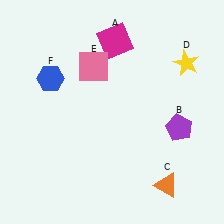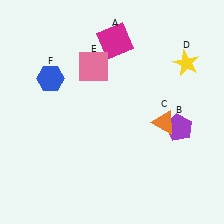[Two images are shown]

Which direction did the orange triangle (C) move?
The orange triangle (C) moved up.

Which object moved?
The orange triangle (C) moved up.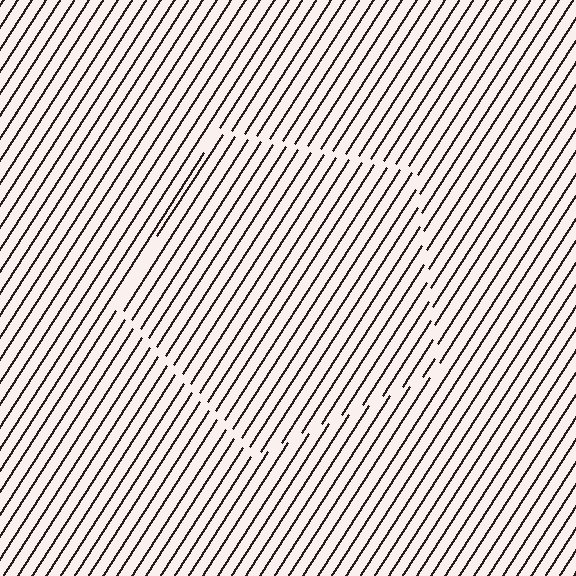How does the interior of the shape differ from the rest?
The interior of the shape contains the same grating, shifted by half a period — the contour is defined by the phase discontinuity where line-ends from the inner and outer gratings abut.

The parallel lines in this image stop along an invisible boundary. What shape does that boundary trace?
An illusory pentagon. The interior of the shape contains the same grating, shifted by half a period — the contour is defined by the phase discontinuity where line-ends from the inner and outer gratings abut.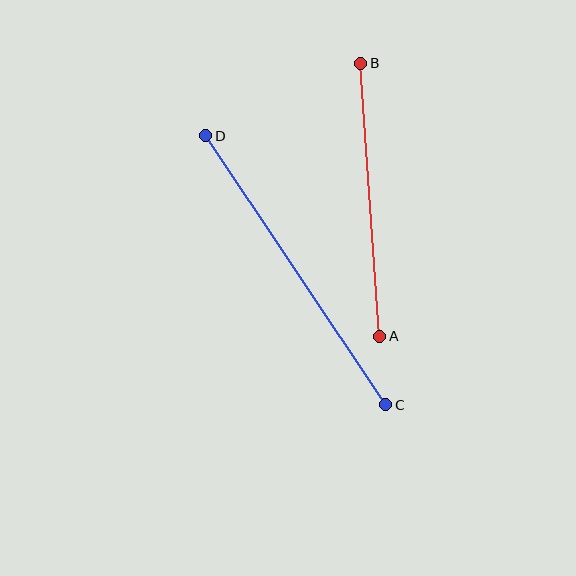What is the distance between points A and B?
The distance is approximately 274 pixels.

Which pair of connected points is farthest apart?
Points C and D are farthest apart.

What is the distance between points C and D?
The distance is approximately 323 pixels.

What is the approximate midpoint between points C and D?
The midpoint is at approximately (296, 270) pixels.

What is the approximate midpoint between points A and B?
The midpoint is at approximately (370, 200) pixels.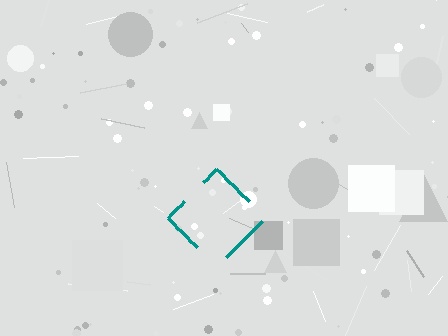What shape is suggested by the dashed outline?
The dashed outline suggests a diamond.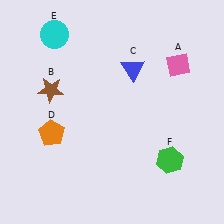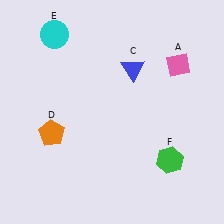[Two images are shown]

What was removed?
The brown star (B) was removed in Image 2.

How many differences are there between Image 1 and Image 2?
There is 1 difference between the two images.